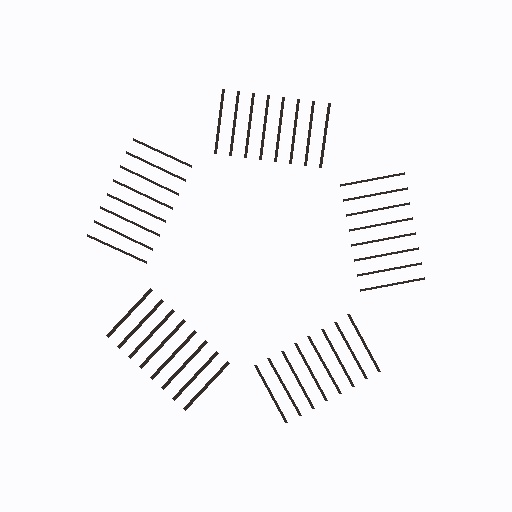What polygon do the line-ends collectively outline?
An illusory pentagon — the line segments terminate on its edges but no continuous stroke is drawn.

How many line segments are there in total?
40 — 8 along each of the 5 edges.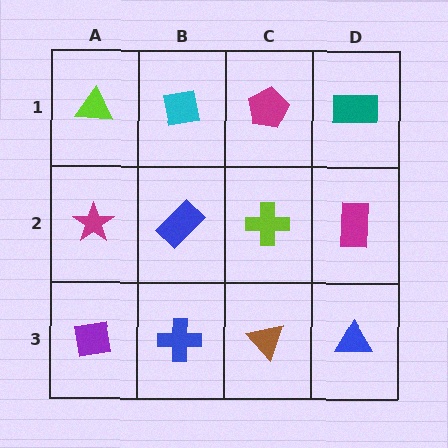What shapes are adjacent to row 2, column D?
A teal rectangle (row 1, column D), a blue triangle (row 3, column D), a lime cross (row 2, column C).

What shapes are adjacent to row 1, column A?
A magenta star (row 2, column A), a cyan square (row 1, column B).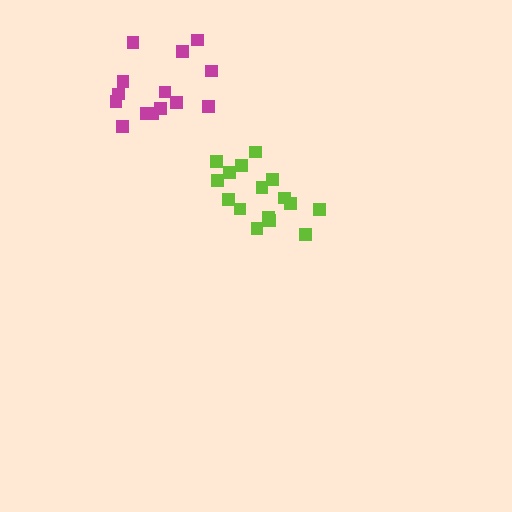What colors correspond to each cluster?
The clusters are colored: magenta, lime.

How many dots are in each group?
Group 1: 14 dots, Group 2: 16 dots (30 total).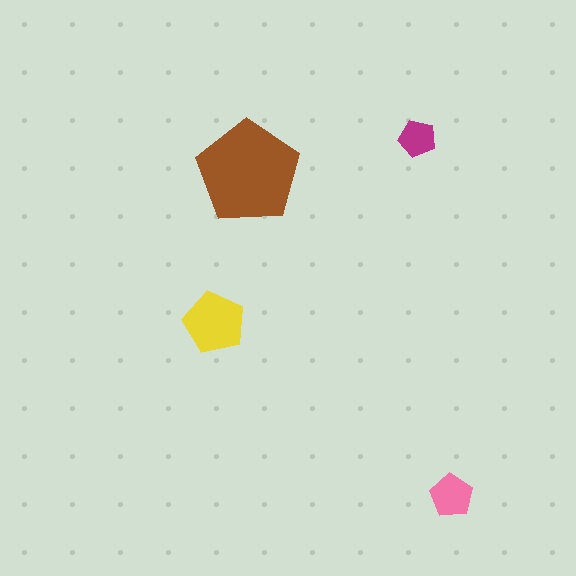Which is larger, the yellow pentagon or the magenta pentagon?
The yellow one.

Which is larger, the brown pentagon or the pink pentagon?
The brown one.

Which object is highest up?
The magenta pentagon is topmost.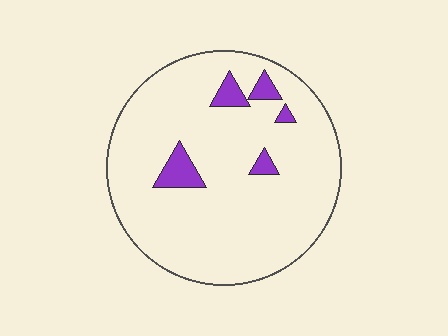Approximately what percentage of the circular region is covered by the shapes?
Approximately 10%.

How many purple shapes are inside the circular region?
5.